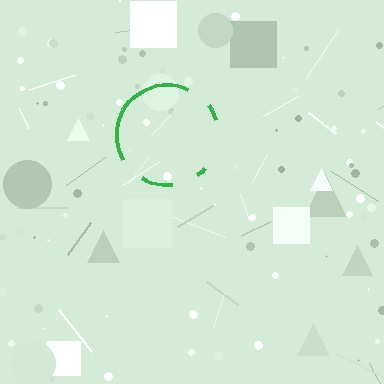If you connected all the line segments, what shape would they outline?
They would outline a circle.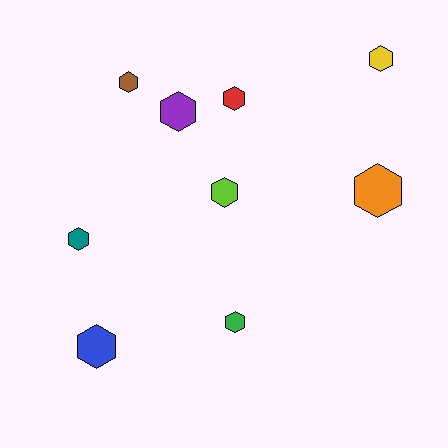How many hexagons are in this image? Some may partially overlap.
There are 9 hexagons.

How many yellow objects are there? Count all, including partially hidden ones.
There is 1 yellow object.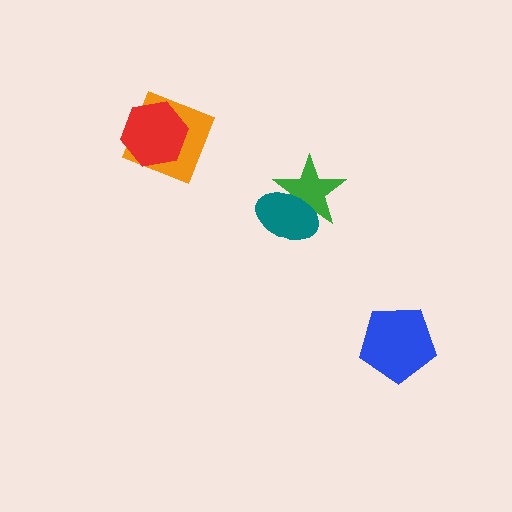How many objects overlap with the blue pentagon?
0 objects overlap with the blue pentagon.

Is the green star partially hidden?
Yes, it is partially covered by another shape.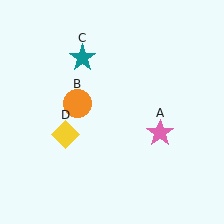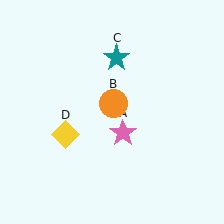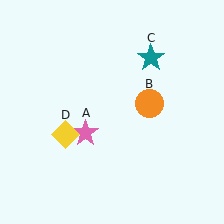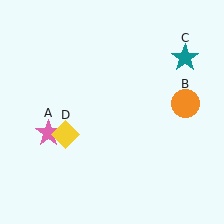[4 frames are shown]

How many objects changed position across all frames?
3 objects changed position: pink star (object A), orange circle (object B), teal star (object C).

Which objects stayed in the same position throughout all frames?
Yellow diamond (object D) remained stationary.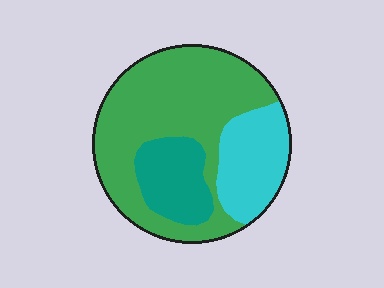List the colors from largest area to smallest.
From largest to smallest: green, cyan, teal.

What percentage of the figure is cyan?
Cyan covers roughly 20% of the figure.